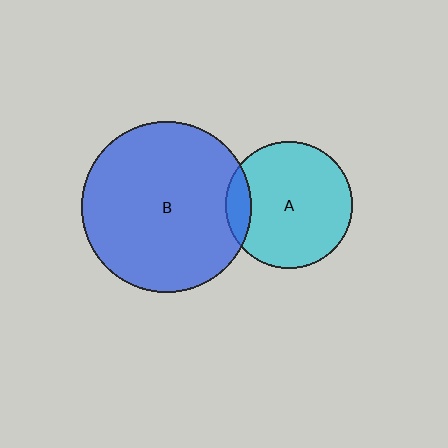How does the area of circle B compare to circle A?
Approximately 1.8 times.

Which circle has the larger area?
Circle B (blue).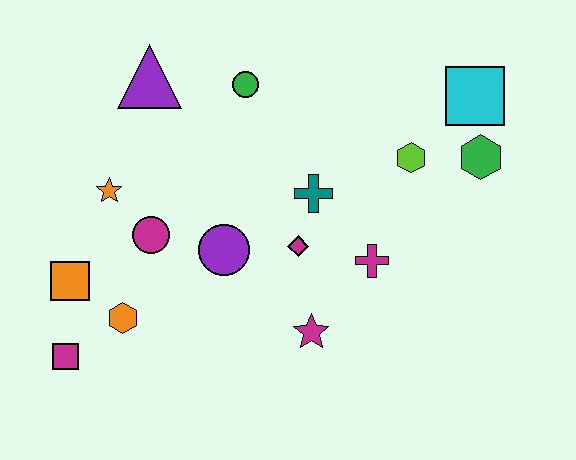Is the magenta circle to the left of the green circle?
Yes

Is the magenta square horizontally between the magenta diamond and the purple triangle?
No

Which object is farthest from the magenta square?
The cyan square is farthest from the magenta square.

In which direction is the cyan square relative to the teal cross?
The cyan square is to the right of the teal cross.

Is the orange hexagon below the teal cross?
Yes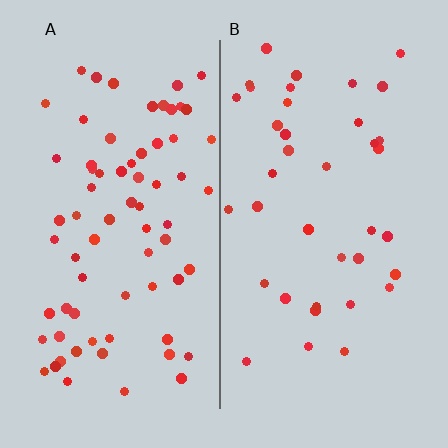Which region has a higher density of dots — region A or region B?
A (the left).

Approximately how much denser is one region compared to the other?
Approximately 1.8× — region A over region B.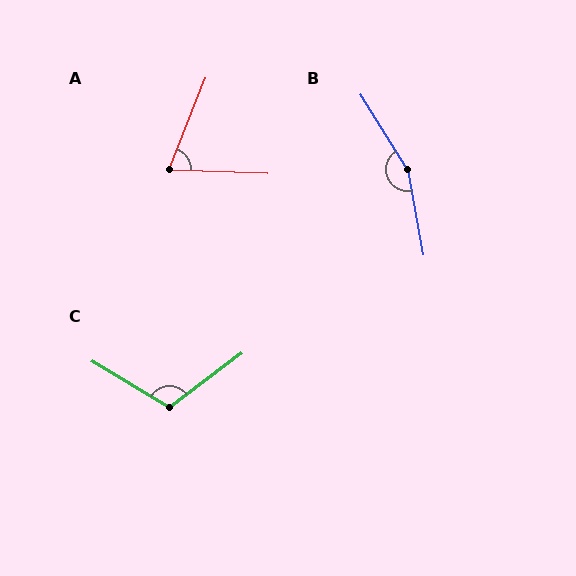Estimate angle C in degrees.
Approximately 112 degrees.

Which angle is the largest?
B, at approximately 158 degrees.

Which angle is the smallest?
A, at approximately 71 degrees.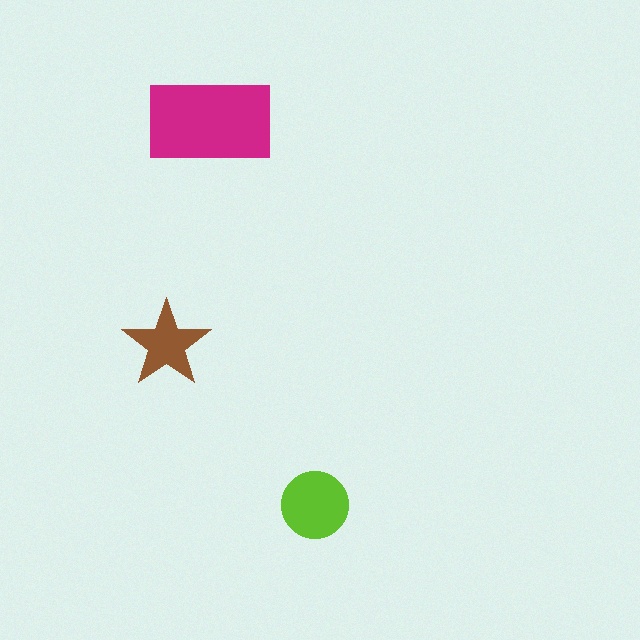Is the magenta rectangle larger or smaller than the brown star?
Larger.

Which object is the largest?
The magenta rectangle.